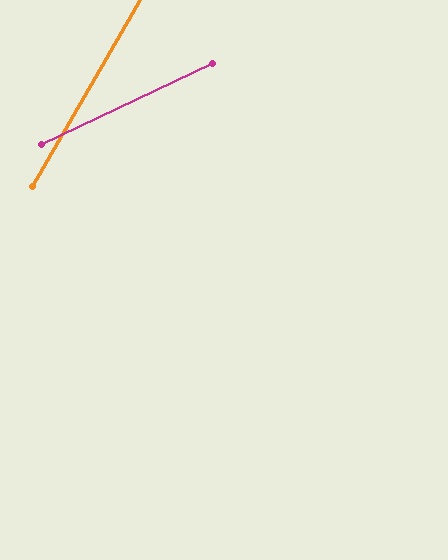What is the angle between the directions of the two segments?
Approximately 35 degrees.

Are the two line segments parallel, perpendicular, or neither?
Neither parallel nor perpendicular — they differ by about 35°.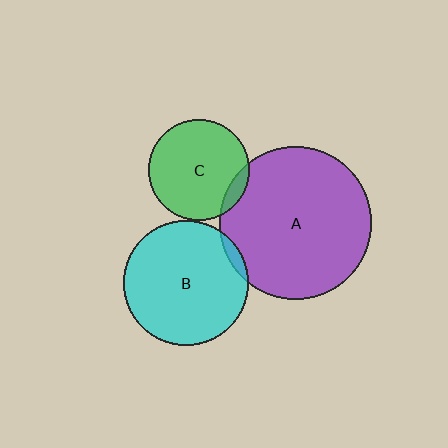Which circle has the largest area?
Circle A (purple).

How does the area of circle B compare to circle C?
Approximately 1.5 times.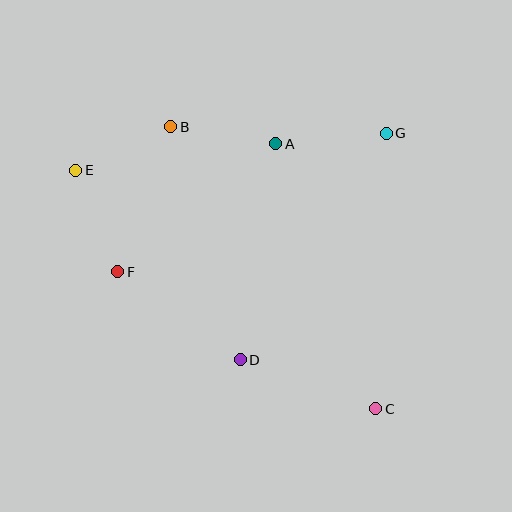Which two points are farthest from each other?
Points C and E are farthest from each other.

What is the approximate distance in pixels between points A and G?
The distance between A and G is approximately 111 pixels.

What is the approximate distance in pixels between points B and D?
The distance between B and D is approximately 243 pixels.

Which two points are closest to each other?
Points B and E are closest to each other.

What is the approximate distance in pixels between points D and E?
The distance between D and E is approximately 251 pixels.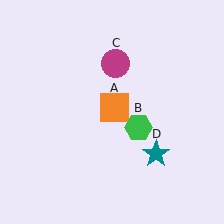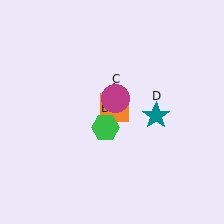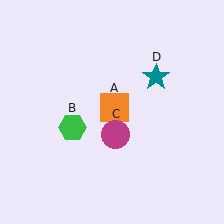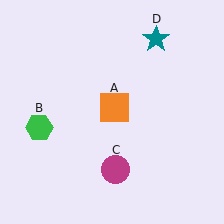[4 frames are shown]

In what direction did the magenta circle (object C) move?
The magenta circle (object C) moved down.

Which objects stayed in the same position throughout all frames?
Orange square (object A) remained stationary.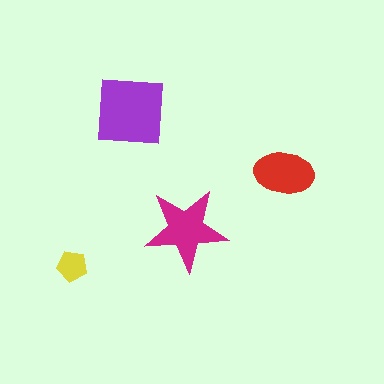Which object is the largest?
The purple square.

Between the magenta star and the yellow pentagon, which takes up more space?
The magenta star.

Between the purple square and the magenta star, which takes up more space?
The purple square.